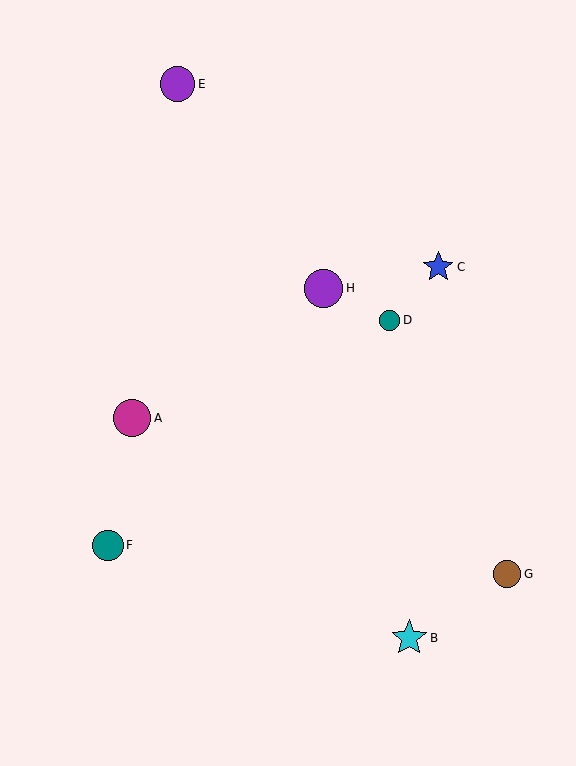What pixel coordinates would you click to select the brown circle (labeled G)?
Click at (507, 574) to select the brown circle G.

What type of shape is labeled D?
Shape D is a teal circle.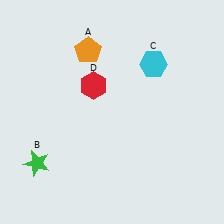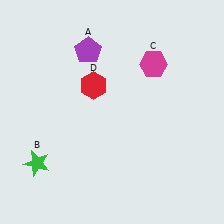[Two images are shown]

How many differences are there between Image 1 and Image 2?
There are 2 differences between the two images.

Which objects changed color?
A changed from orange to purple. C changed from cyan to magenta.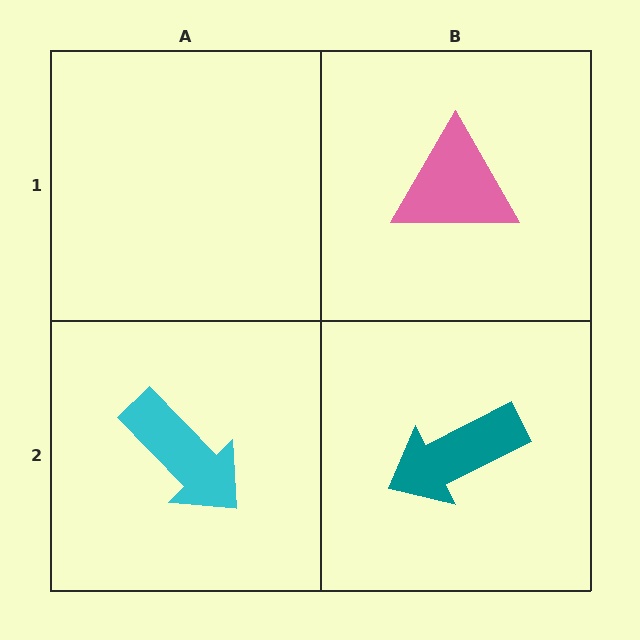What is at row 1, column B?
A pink triangle.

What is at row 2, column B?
A teal arrow.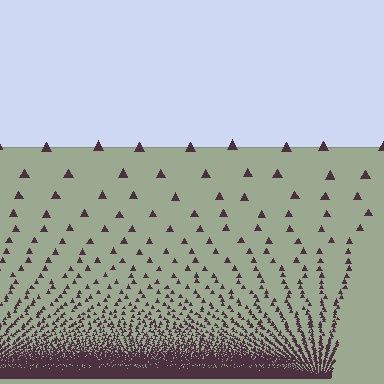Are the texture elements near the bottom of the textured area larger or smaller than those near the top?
Smaller. The gradient is inverted — elements near the bottom are smaller and denser.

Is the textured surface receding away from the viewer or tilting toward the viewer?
The surface appears to tilt toward the viewer. Texture elements get larger and sparser toward the top.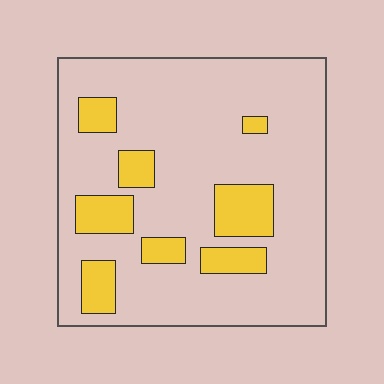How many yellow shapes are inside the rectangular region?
8.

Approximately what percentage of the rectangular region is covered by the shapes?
Approximately 20%.